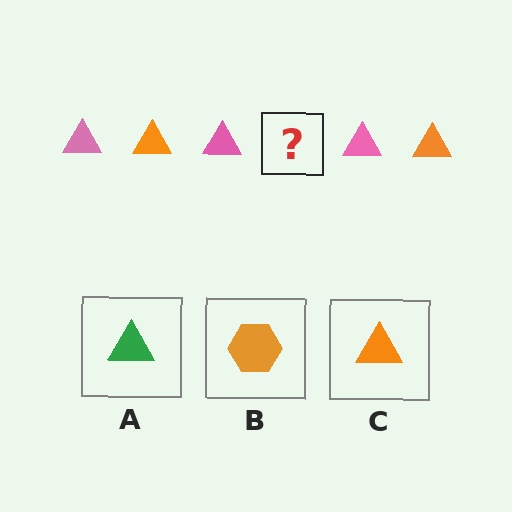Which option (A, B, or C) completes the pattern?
C.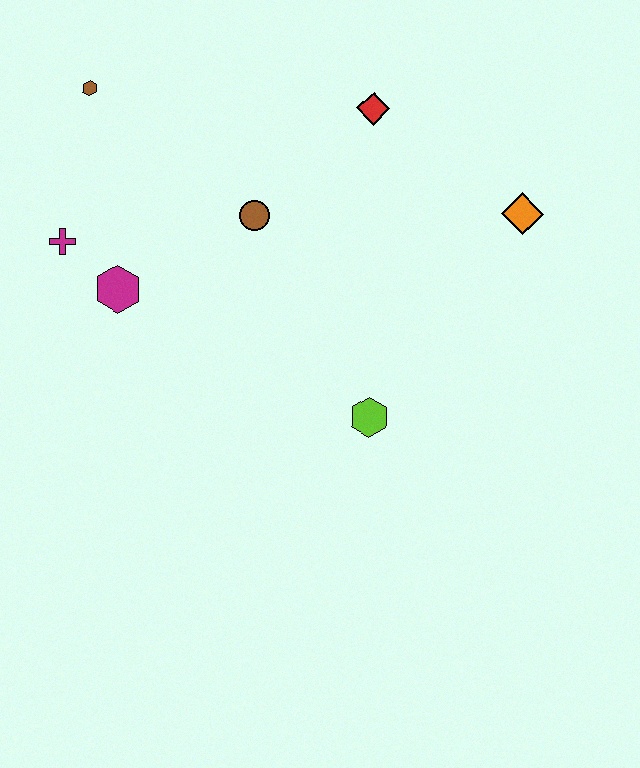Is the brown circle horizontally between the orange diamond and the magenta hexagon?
Yes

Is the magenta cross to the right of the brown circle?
No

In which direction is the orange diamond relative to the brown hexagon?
The orange diamond is to the right of the brown hexagon.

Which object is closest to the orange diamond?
The red diamond is closest to the orange diamond.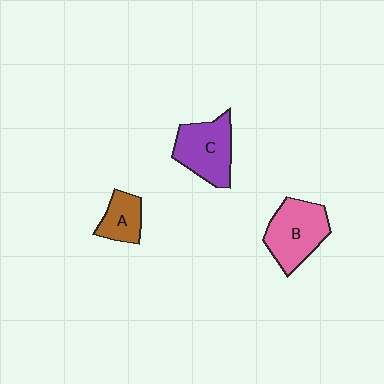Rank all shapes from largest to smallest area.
From largest to smallest: B (pink), C (purple), A (brown).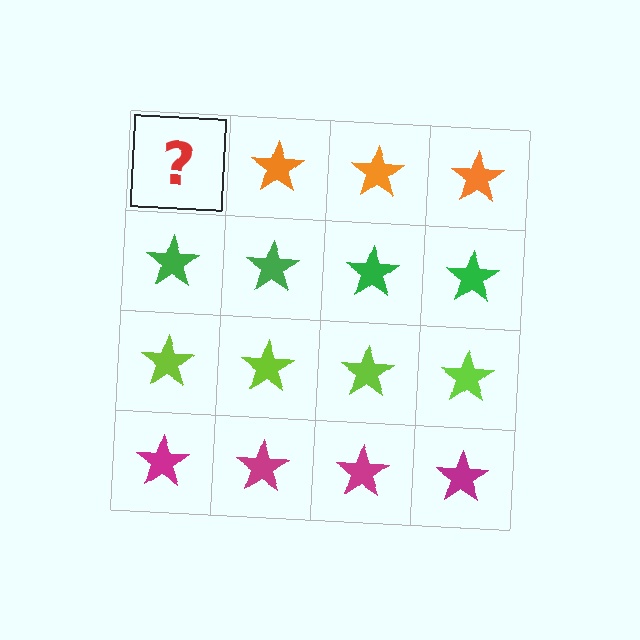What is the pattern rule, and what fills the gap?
The rule is that each row has a consistent color. The gap should be filled with an orange star.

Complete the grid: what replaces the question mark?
The question mark should be replaced with an orange star.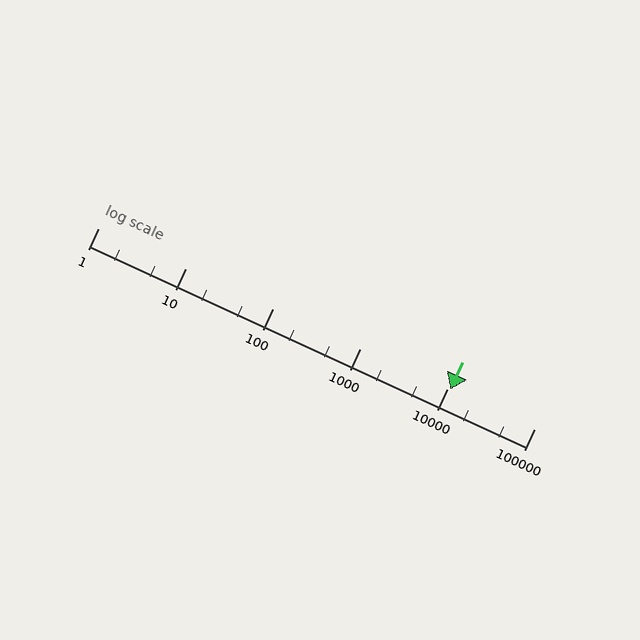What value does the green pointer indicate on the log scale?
The pointer indicates approximately 11000.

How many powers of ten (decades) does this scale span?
The scale spans 5 decades, from 1 to 100000.